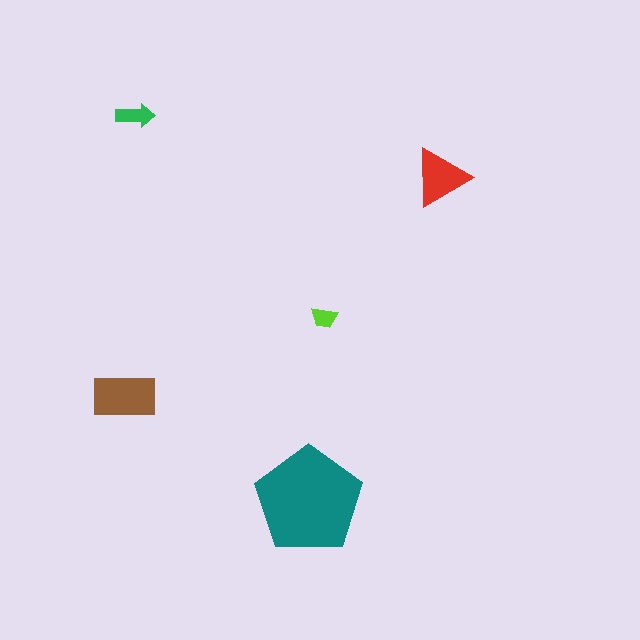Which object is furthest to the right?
The red triangle is rightmost.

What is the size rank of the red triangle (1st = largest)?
3rd.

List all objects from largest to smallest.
The teal pentagon, the brown rectangle, the red triangle, the green arrow, the lime trapezoid.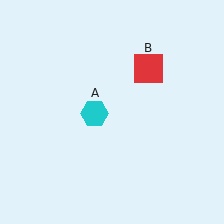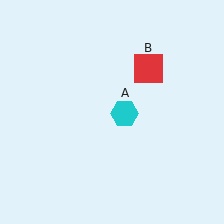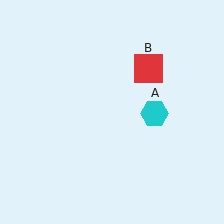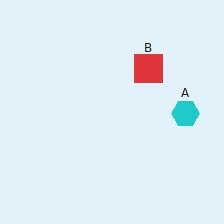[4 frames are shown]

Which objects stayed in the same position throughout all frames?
Red square (object B) remained stationary.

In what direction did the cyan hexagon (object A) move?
The cyan hexagon (object A) moved right.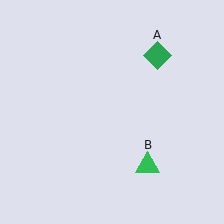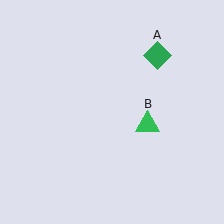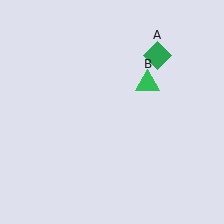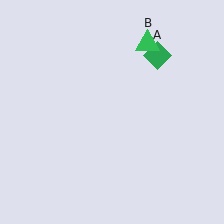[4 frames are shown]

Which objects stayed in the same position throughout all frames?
Green diamond (object A) remained stationary.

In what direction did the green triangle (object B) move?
The green triangle (object B) moved up.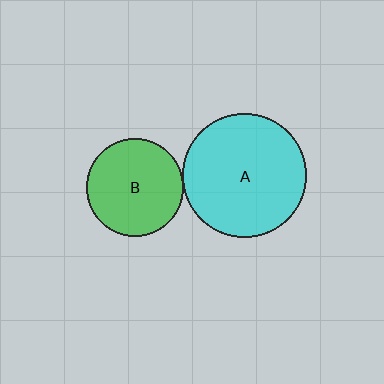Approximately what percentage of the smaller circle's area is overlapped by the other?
Approximately 5%.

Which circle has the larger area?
Circle A (cyan).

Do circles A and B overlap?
Yes.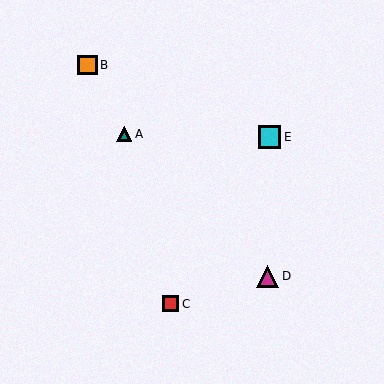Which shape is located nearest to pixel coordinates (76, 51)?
The orange square (labeled B) at (88, 65) is nearest to that location.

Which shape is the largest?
The cyan square (labeled E) is the largest.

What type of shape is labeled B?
Shape B is an orange square.